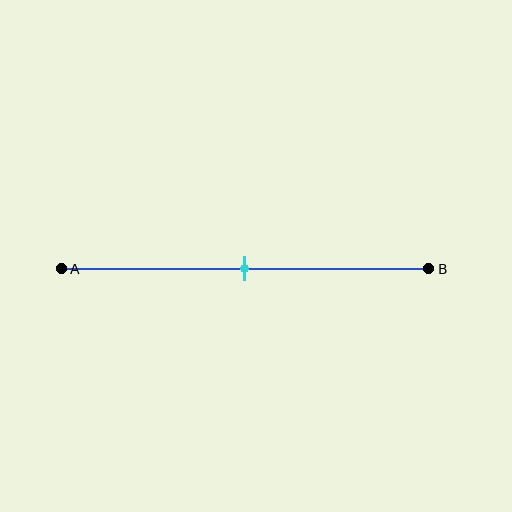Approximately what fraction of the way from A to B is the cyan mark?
The cyan mark is approximately 50% of the way from A to B.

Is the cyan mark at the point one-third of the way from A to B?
No, the mark is at about 50% from A, not at the 33% one-third point.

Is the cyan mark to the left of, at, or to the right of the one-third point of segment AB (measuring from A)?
The cyan mark is to the right of the one-third point of segment AB.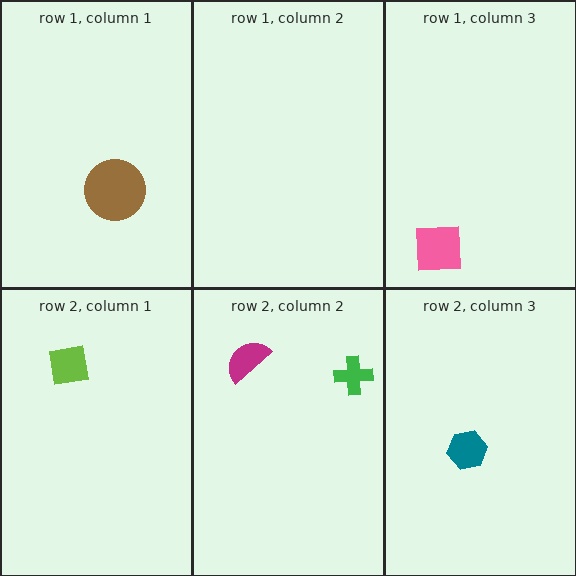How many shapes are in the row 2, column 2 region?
2.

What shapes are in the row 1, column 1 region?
The brown circle.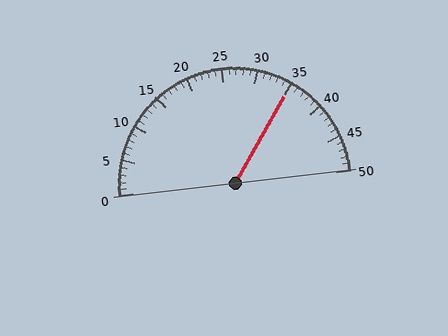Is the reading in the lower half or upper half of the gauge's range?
The reading is in the upper half of the range (0 to 50).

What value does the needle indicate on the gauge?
The needle indicates approximately 35.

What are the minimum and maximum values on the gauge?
The gauge ranges from 0 to 50.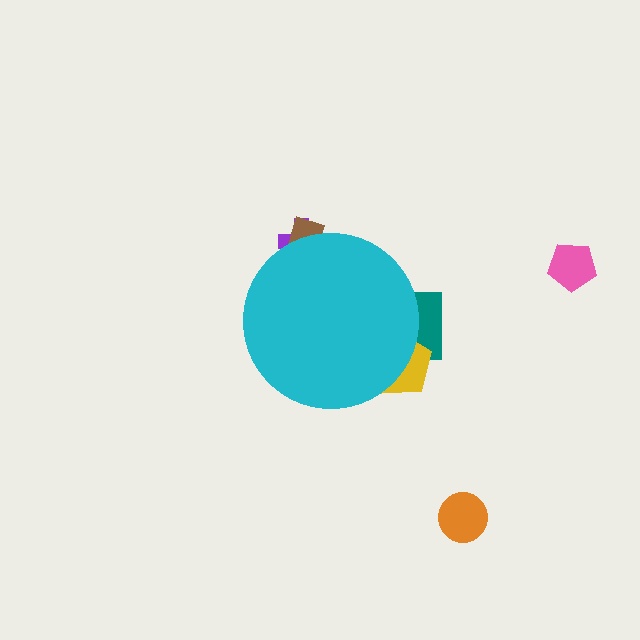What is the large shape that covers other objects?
A cyan circle.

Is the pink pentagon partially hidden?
No, the pink pentagon is fully visible.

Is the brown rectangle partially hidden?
Yes, the brown rectangle is partially hidden behind the cyan circle.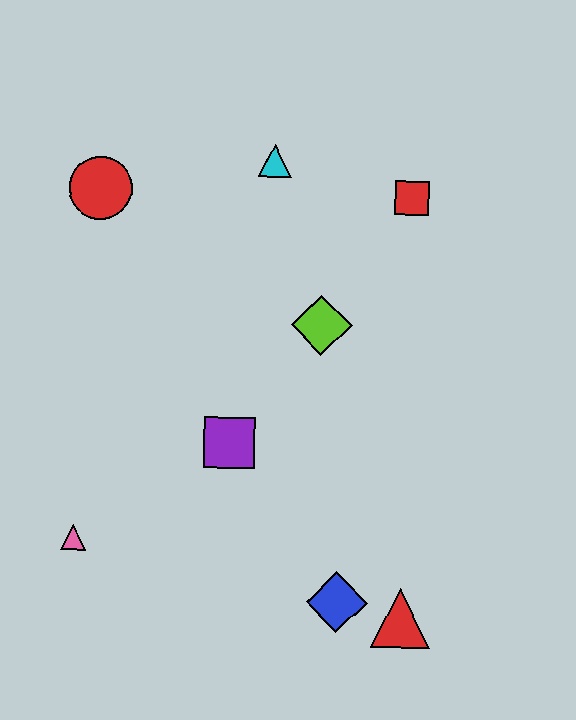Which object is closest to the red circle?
The cyan triangle is closest to the red circle.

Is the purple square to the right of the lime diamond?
No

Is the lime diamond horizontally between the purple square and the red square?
Yes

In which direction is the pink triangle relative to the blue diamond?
The pink triangle is to the left of the blue diamond.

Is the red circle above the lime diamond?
Yes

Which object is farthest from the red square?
The pink triangle is farthest from the red square.